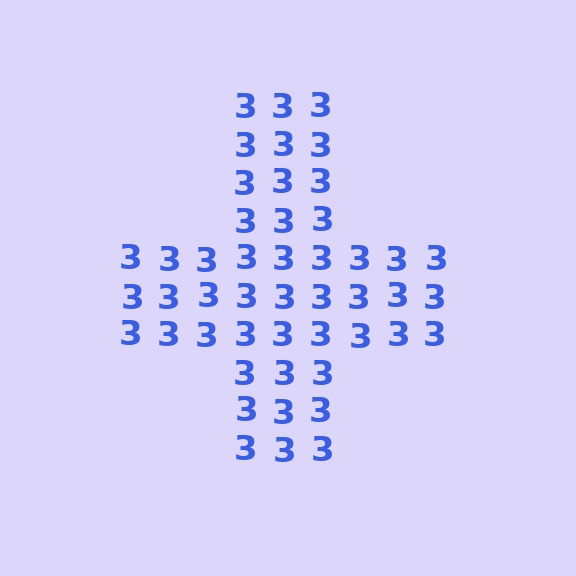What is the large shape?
The large shape is a cross.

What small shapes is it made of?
It is made of small digit 3's.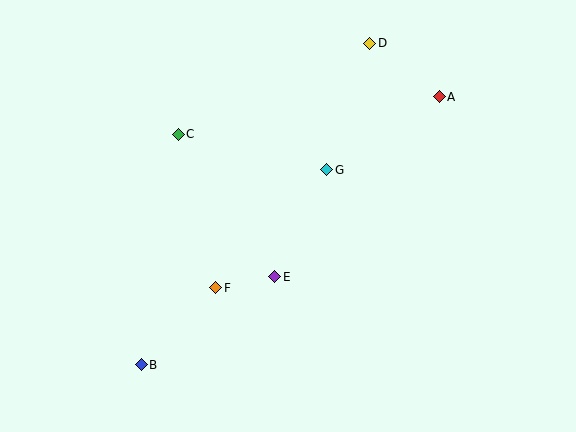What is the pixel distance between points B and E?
The distance between B and E is 160 pixels.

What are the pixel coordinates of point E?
Point E is at (275, 277).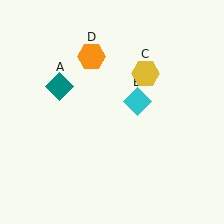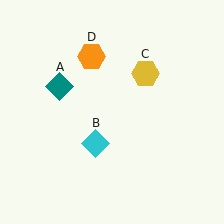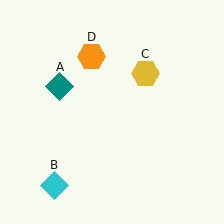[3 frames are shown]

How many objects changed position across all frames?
1 object changed position: cyan diamond (object B).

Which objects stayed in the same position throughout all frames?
Teal diamond (object A) and yellow hexagon (object C) and orange hexagon (object D) remained stationary.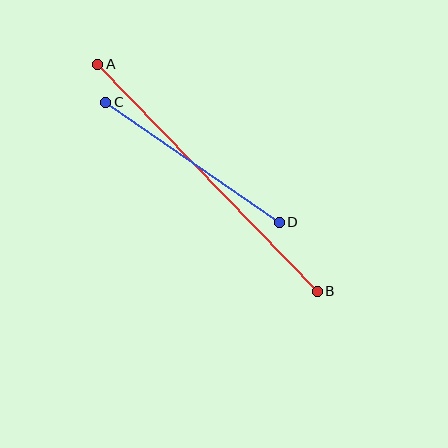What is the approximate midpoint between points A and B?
The midpoint is at approximately (207, 178) pixels.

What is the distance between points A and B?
The distance is approximately 316 pixels.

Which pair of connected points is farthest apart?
Points A and B are farthest apart.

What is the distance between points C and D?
The distance is approximately 211 pixels.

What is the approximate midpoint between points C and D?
The midpoint is at approximately (192, 162) pixels.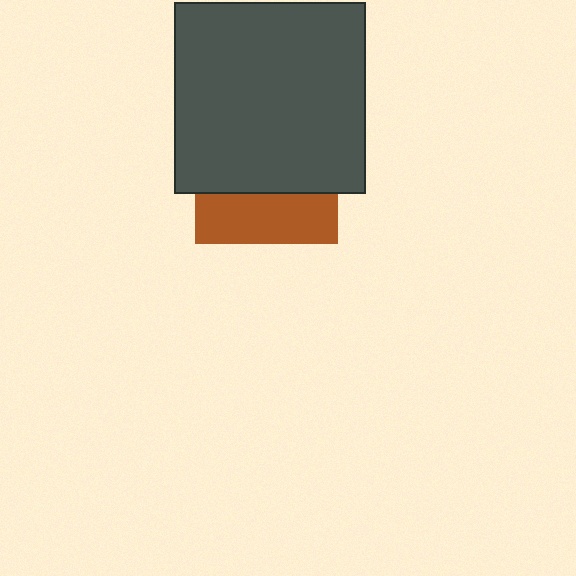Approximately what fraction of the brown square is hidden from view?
Roughly 65% of the brown square is hidden behind the dark gray square.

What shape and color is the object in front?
The object in front is a dark gray square.